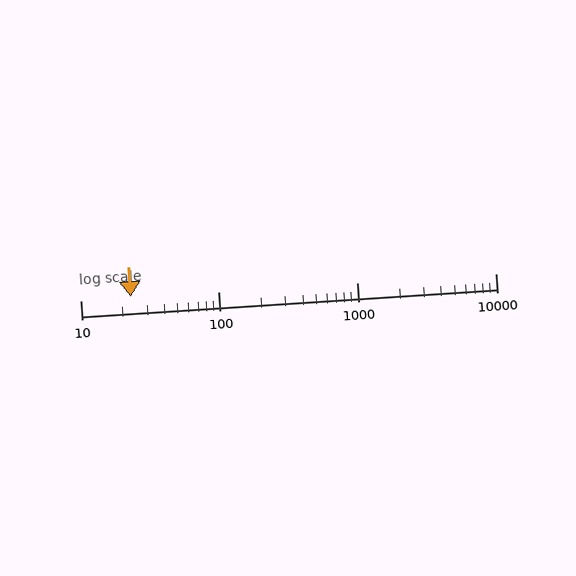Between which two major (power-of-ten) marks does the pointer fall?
The pointer is between 10 and 100.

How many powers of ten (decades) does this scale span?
The scale spans 3 decades, from 10 to 10000.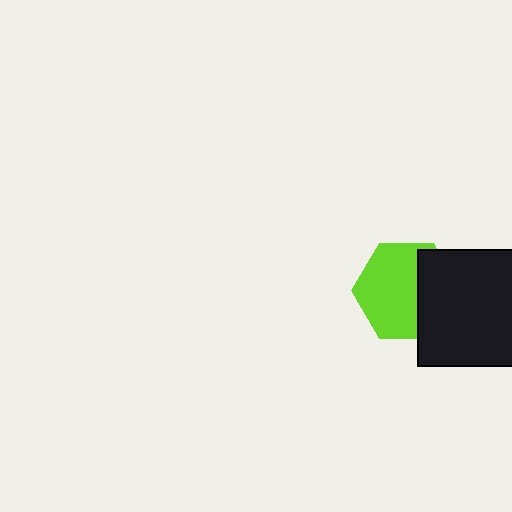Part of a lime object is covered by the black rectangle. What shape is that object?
It is a hexagon.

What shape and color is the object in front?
The object in front is a black rectangle.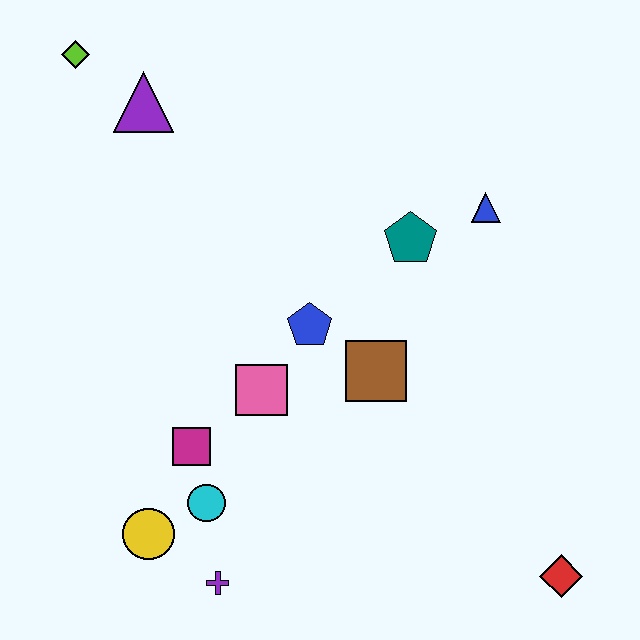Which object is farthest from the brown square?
The lime diamond is farthest from the brown square.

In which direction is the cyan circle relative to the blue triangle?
The cyan circle is below the blue triangle.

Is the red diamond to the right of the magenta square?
Yes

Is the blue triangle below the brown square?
No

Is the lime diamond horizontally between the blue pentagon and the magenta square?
No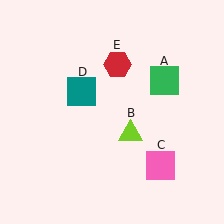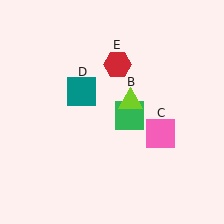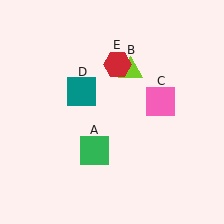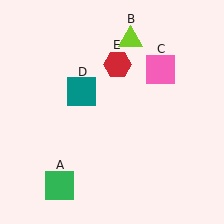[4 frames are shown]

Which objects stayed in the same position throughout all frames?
Teal square (object D) and red hexagon (object E) remained stationary.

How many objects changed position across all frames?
3 objects changed position: green square (object A), lime triangle (object B), pink square (object C).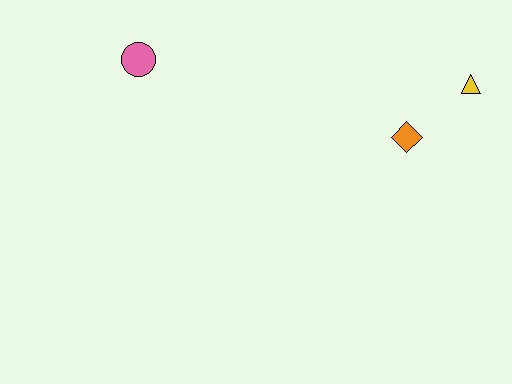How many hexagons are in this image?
There are no hexagons.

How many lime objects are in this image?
There are no lime objects.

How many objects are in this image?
There are 3 objects.